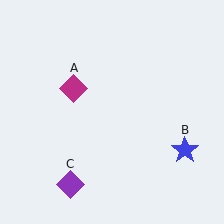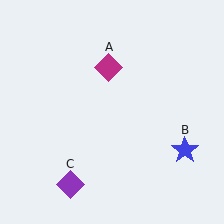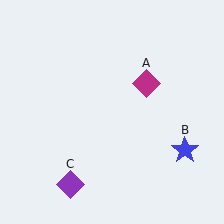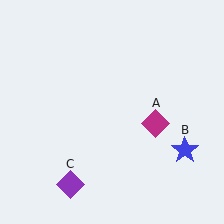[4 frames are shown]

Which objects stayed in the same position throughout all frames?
Blue star (object B) and purple diamond (object C) remained stationary.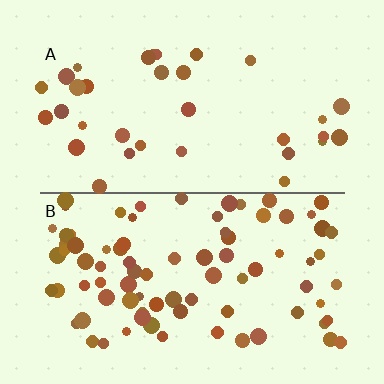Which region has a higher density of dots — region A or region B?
B (the bottom).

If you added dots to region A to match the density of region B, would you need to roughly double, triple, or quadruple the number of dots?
Approximately triple.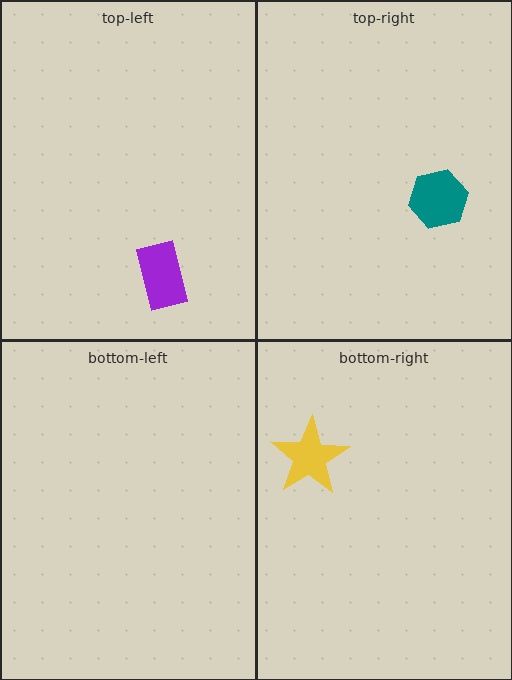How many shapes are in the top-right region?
1.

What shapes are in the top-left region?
The purple rectangle.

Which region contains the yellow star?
The bottom-right region.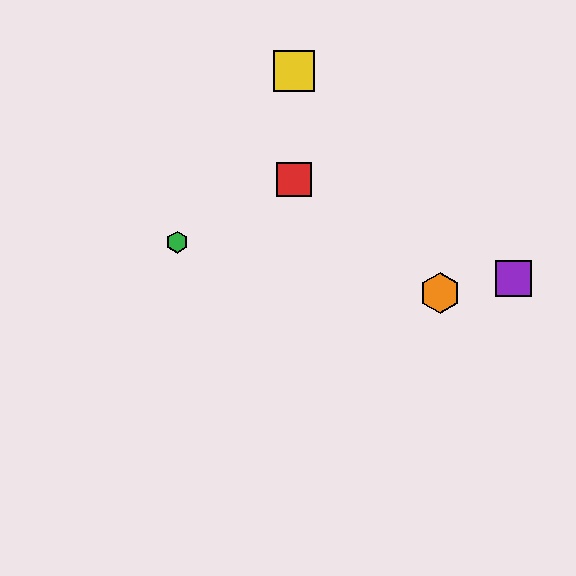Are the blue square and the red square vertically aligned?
Yes, both are at x≈294.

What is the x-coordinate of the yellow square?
The yellow square is at x≈294.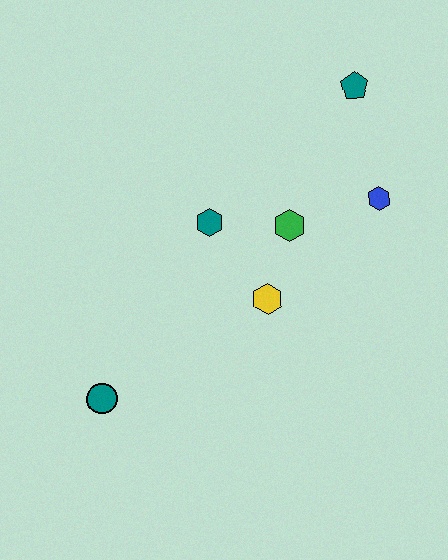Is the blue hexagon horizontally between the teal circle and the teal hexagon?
No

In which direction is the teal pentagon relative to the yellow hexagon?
The teal pentagon is above the yellow hexagon.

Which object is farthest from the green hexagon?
The teal circle is farthest from the green hexagon.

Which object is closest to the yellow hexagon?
The green hexagon is closest to the yellow hexagon.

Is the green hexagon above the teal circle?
Yes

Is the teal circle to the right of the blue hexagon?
No